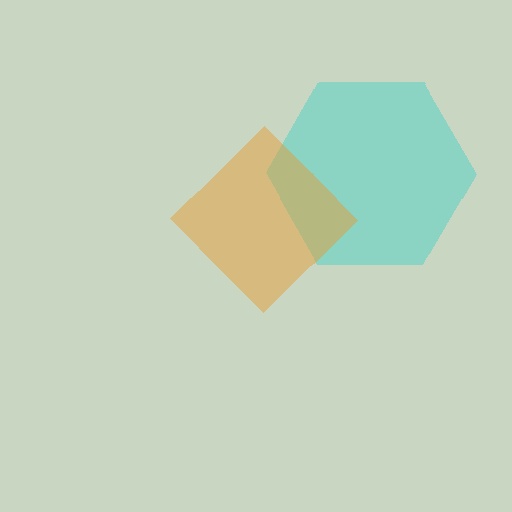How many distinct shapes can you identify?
There are 2 distinct shapes: a cyan hexagon, an orange diamond.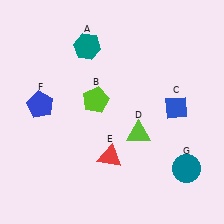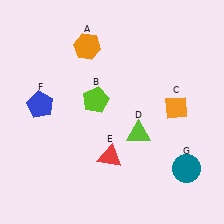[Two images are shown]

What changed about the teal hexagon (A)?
In Image 1, A is teal. In Image 2, it changed to orange.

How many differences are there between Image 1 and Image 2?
There are 2 differences between the two images.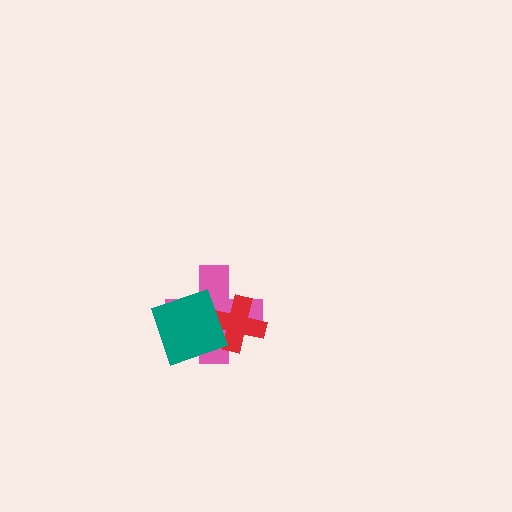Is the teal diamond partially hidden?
No, no other shape covers it.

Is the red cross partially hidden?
Yes, it is partially covered by another shape.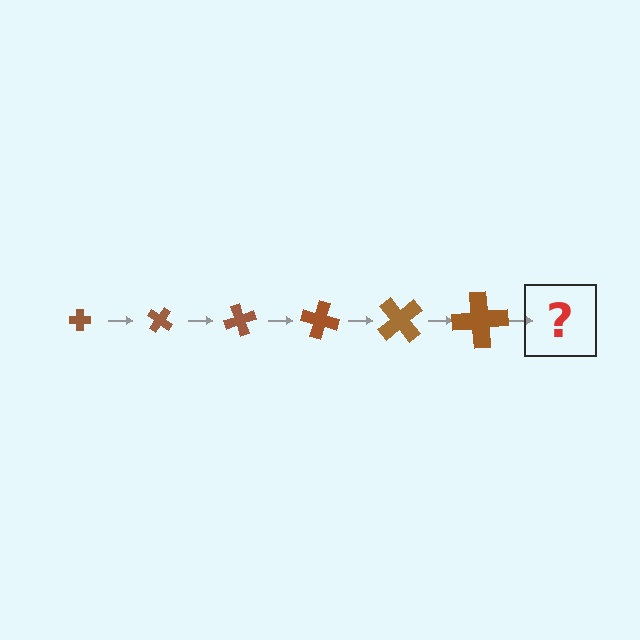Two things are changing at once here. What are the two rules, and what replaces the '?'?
The two rules are that the cross grows larger each step and it rotates 35 degrees each step. The '?' should be a cross, larger than the previous one and rotated 210 degrees from the start.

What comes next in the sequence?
The next element should be a cross, larger than the previous one and rotated 210 degrees from the start.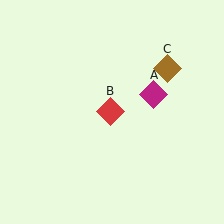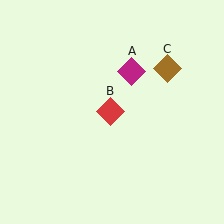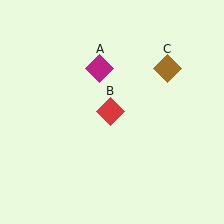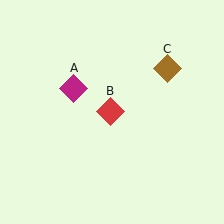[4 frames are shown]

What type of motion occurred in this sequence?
The magenta diamond (object A) rotated counterclockwise around the center of the scene.